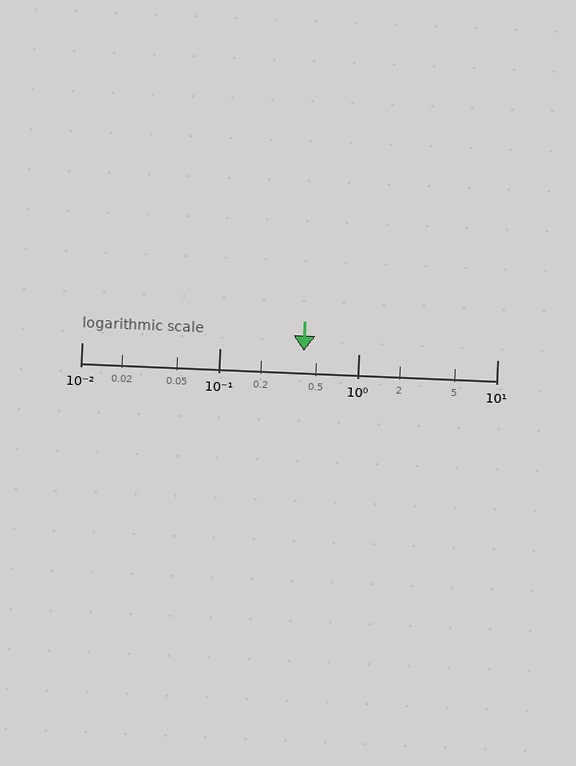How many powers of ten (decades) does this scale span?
The scale spans 3 decades, from 0.01 to 10.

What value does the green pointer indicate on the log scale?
The pointer indicates approximately 0.4.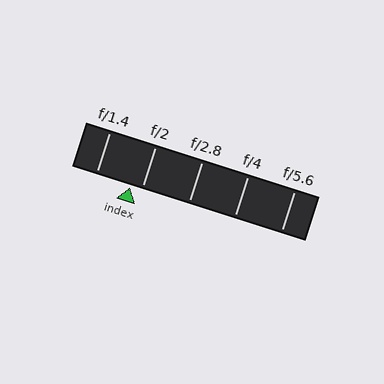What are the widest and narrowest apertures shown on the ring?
The widest aperture shown is f/1.4 and the narrowest is f/5.6.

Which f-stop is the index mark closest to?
The index mark is closest to f/2.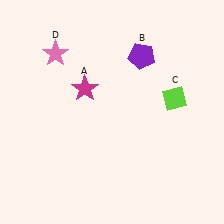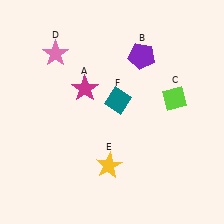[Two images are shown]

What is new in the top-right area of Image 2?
A teal diamond (F) was added in the top-right area of Image 2.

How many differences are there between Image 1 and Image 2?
There are 2 differences between the two images.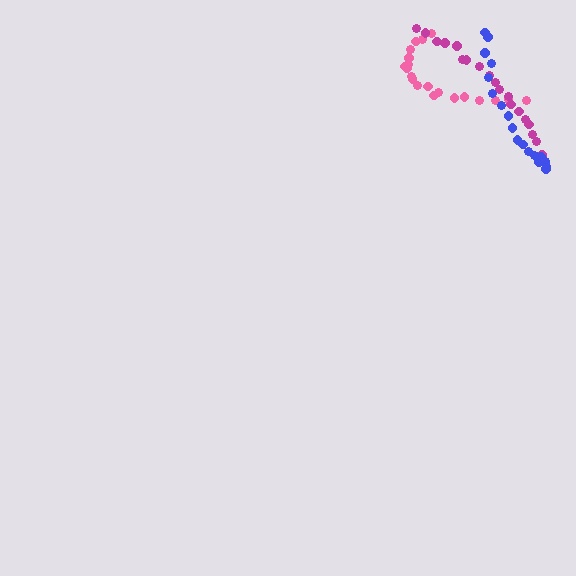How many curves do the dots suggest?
There are 3 distinct paths.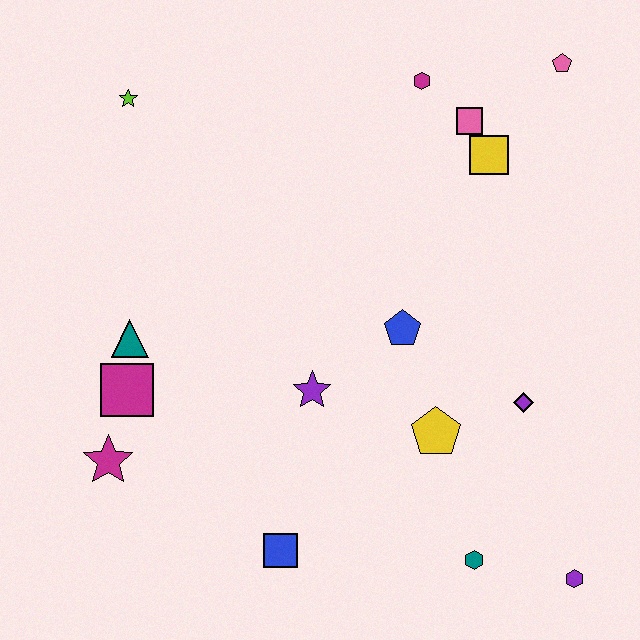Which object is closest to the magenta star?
The magenta square is closest to the magenta star.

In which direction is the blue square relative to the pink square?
The blue square is below the pink square.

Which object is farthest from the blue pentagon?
The lime star is farthest from the blue pentagon.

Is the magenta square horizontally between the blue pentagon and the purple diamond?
No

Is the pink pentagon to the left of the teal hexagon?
No